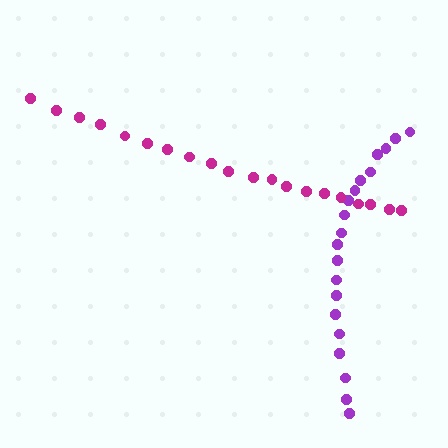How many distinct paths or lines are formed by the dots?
There are 2 distinct paths.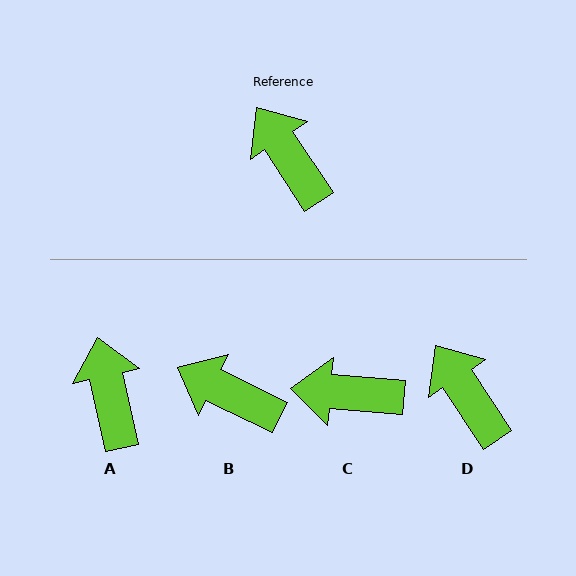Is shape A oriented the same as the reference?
No, it is off by about 21 degrees.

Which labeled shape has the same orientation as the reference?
D.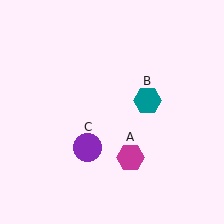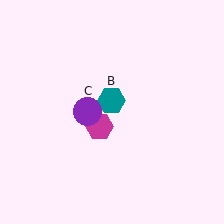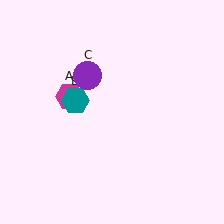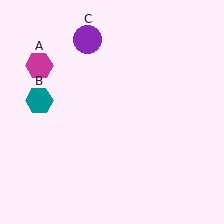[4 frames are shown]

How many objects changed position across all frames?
3 objects changed position: magenta hexagon (object A), teal hexagon (object B), purple circle (object C).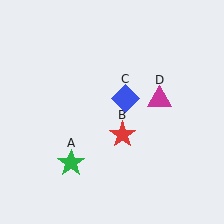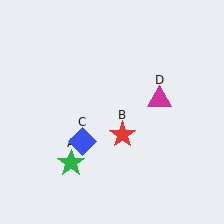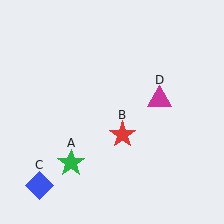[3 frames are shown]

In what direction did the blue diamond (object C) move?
The blue diamond (object C) moved down and to the left.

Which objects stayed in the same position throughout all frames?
Green star (object A) and red star (object B) and magenta triangle (object D) remained stationary.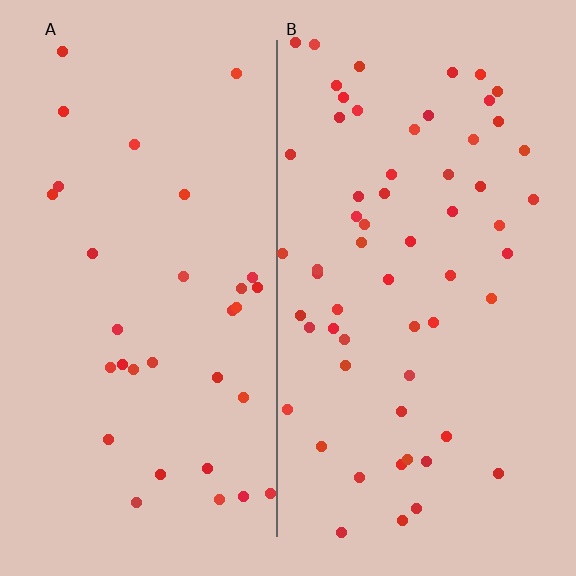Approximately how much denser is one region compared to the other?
Approximately 1.8× — region B over region A.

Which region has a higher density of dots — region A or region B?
B (the right).